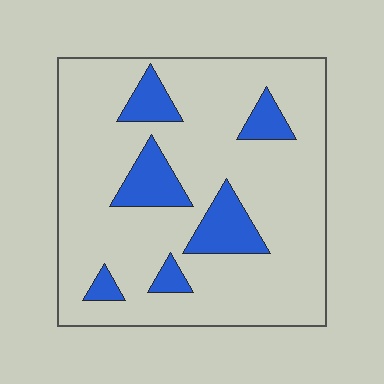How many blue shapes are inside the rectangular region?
6.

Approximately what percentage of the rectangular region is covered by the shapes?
Approximately 15%.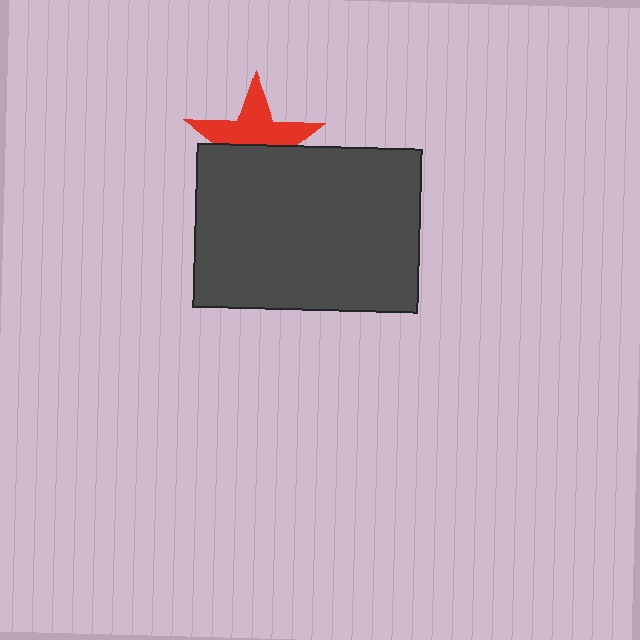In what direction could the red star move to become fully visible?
The red star could move up. That would shift it out from behind the dark gray rectangle entirely.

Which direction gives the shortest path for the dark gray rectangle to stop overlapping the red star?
Moving down gives the shortest separation.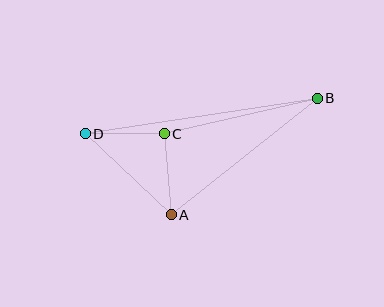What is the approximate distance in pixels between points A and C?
The distance between A and C is approximately 81 pixels.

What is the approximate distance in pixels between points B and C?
The distance between B and C is approximately 157 pixels.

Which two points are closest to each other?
Points C and D are closest to each other.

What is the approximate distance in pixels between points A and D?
The distance between A and D is approximately 118 pixels.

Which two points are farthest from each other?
Points B and D are farthest from each other.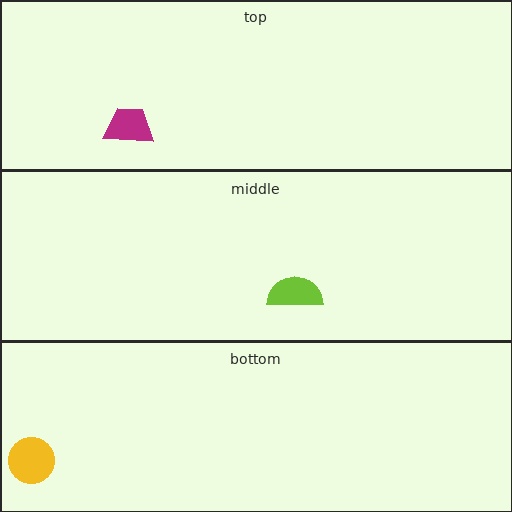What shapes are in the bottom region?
The yellow circle.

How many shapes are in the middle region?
1.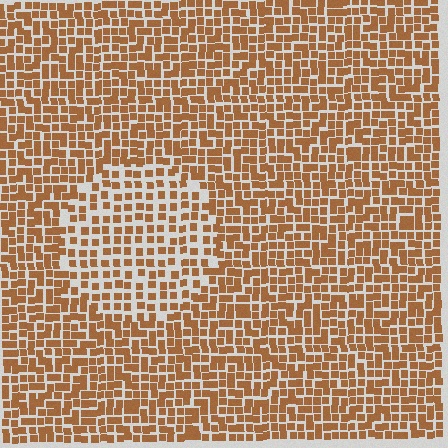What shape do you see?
I see a circle.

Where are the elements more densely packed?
The elements are more densely packed outside the circle boundary.